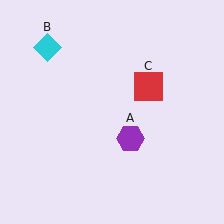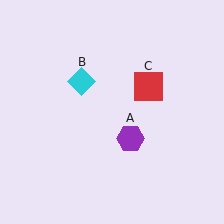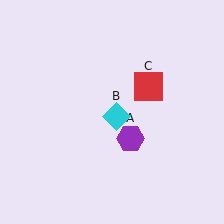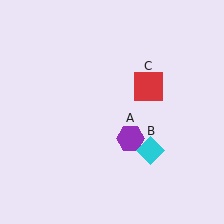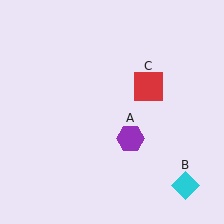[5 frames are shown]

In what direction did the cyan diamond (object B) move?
The cyan diamond (object B) moved down and to the right.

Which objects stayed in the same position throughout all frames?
Purple hexagon (object A) and red square (object C) remained stationary.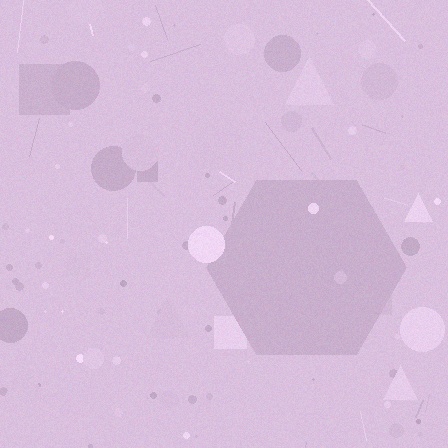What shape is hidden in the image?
A hexagon is hidden in the image.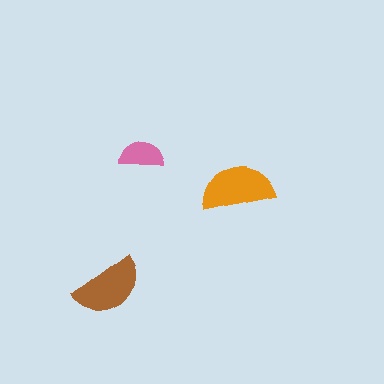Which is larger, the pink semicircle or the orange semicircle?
The orange one.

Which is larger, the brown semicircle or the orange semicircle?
The orange one.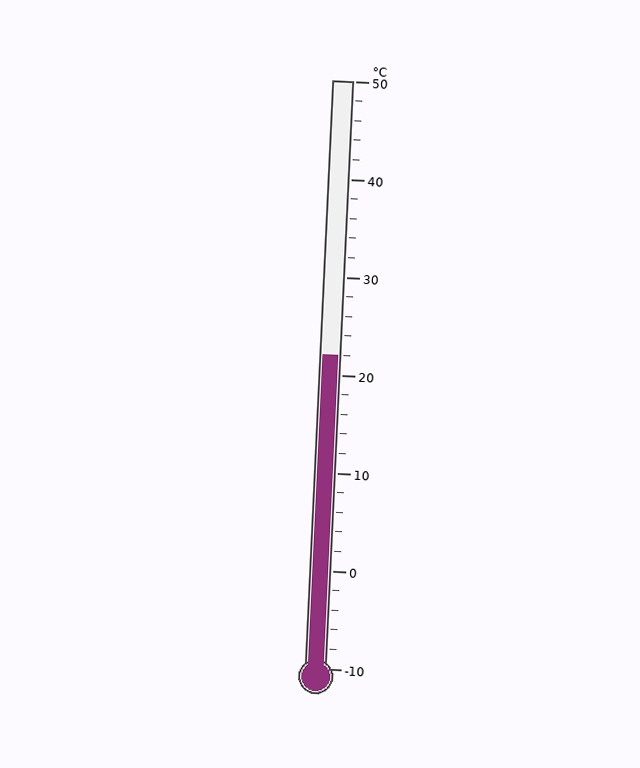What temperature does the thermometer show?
The thermometer shows approximately 22°C.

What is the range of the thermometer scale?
The thermometer scale ranges from -10°C to 50°C.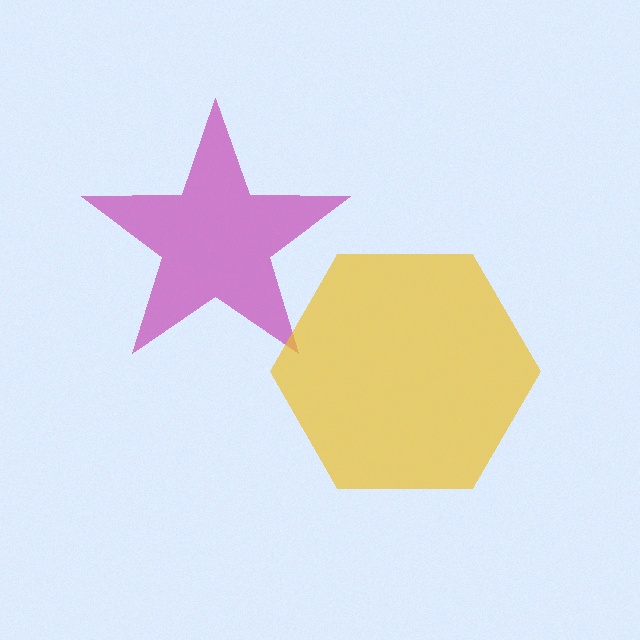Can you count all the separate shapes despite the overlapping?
Yes, there are 2 separate shapes.